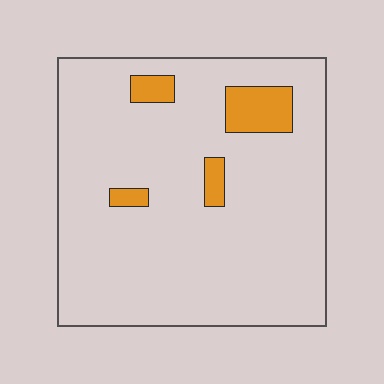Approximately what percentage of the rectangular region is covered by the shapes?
Approximately 10%.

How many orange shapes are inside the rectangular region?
4.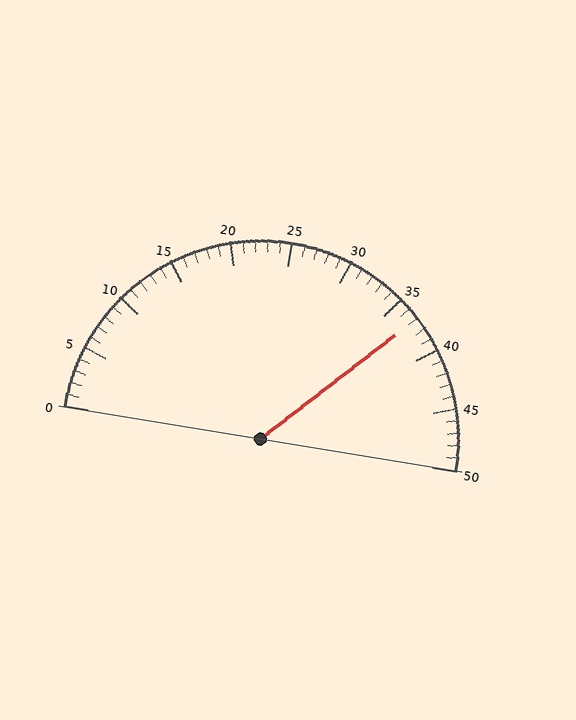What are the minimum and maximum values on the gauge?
The gauge ranges from 0 to 50.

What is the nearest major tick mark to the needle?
The nearest major tick mark is 35.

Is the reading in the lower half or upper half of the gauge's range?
The reading is in the upper half of the range (0 to 50).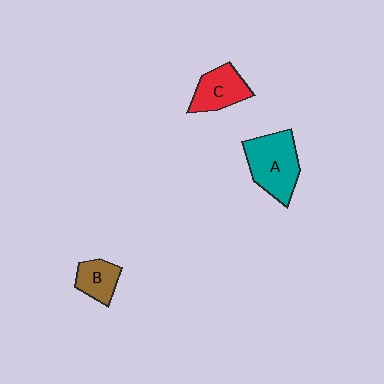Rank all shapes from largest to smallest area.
From largest to smallest: A (teal), C (red), B (brown).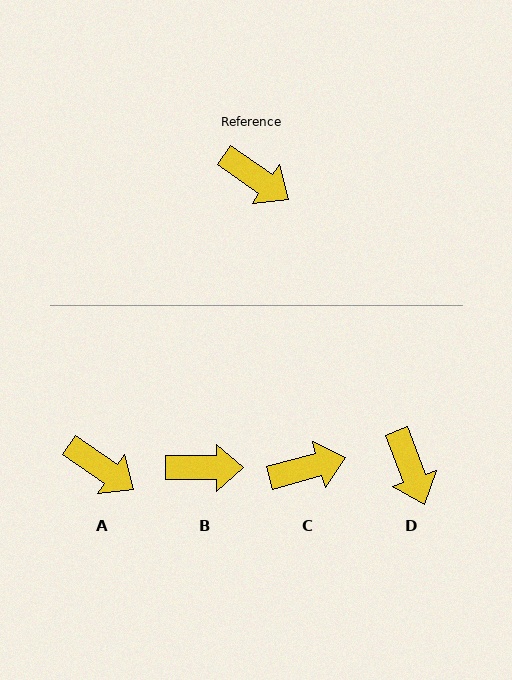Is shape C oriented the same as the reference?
No, it is off by about 50 degrees.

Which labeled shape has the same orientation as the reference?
A.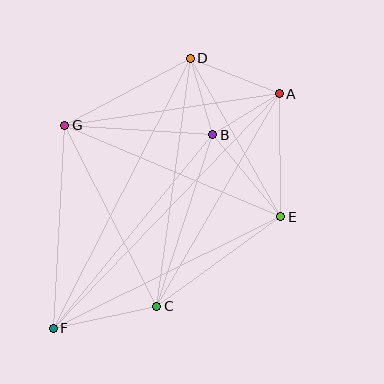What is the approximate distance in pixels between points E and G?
The distance between E and G is approximately 234 pixels.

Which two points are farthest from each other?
Points A and F are farthest from each other.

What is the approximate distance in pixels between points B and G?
The distance between B and G is approximately 148 pixels.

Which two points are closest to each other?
Points A and B are closest to each other.